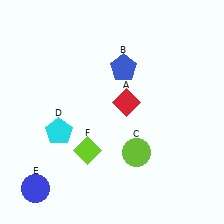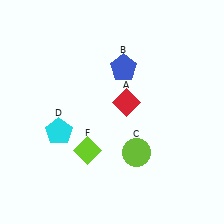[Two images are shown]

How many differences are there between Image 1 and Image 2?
There is 1 difference between the two images.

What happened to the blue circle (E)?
The blue circle (E) was removed in Image 2. It was in the bottom-left area of Image 1.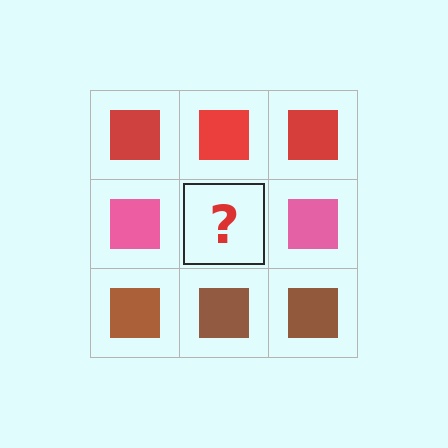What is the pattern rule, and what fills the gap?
The rule is that each row has a consistent color. The gap should be filled with a pink square.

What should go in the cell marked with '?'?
The missing cell should contain a pink square.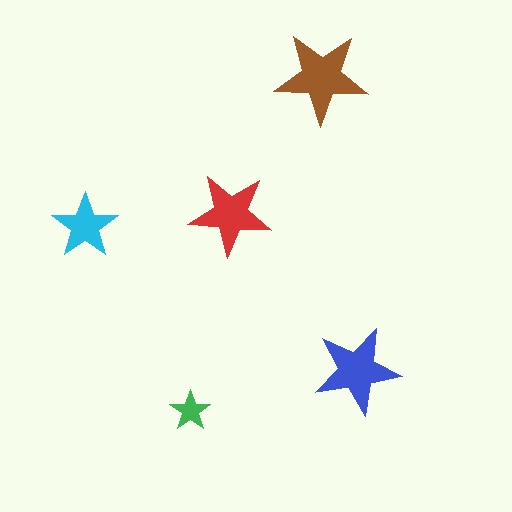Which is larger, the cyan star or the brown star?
The brown one.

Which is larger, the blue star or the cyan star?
The blue one.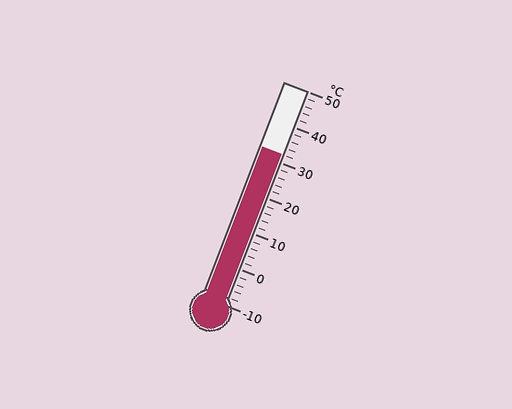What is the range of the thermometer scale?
The thermometer scale ranges from -10°C to 50°C.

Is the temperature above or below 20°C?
The temperature is above 20°C.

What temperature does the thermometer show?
The thermometer shows approximately 32°C.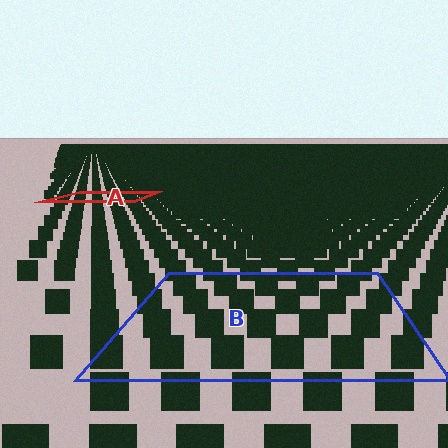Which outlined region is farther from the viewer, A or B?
Region A is farther from the viewer — the texture elements inside it appear smaller and more densely packed.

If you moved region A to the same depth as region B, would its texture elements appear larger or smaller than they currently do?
They would appear larger. At a closer depth, the same texture elements are projected at a bigger on-screen size.